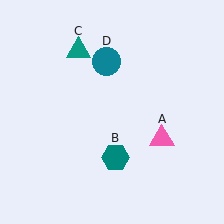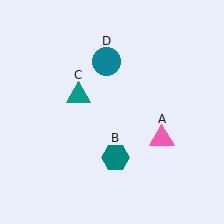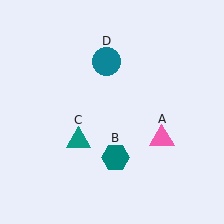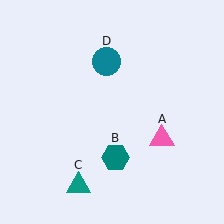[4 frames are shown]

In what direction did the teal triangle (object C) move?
The teal triangle (object C) moved down.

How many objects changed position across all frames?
1 object changed position: teal triangle (object C).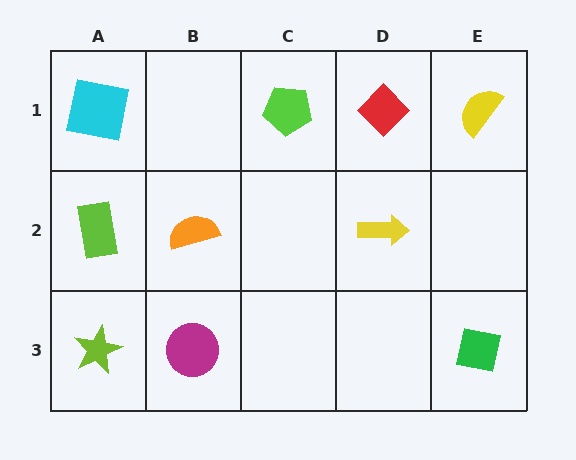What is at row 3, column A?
A lime star.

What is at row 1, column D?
A red diamond.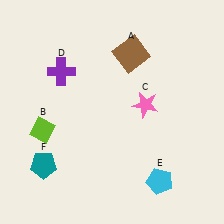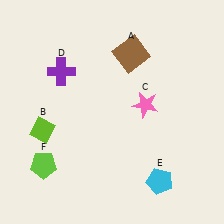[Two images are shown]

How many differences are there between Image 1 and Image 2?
There is 1 difference between the two images.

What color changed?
The pentagon (F) changed from teal in Image 1 to lime in Image 2.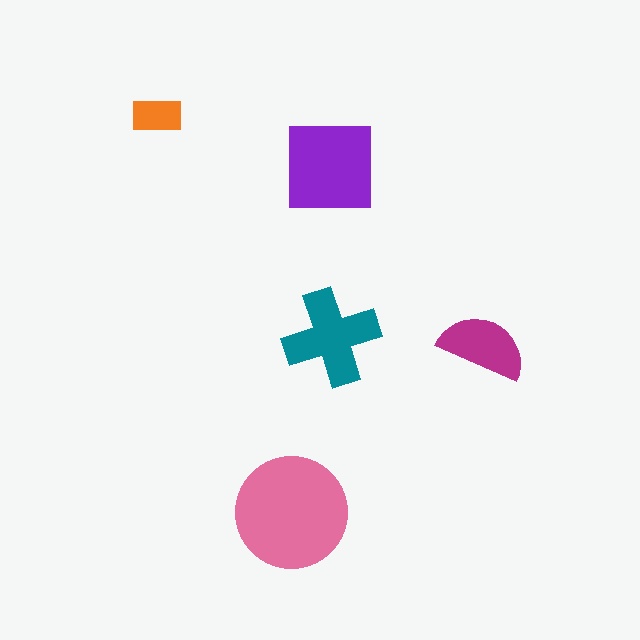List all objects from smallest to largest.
The orange rectangle, the magenta semicircle, the teal cross, the purple square, the pink circle.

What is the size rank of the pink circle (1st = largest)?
1st.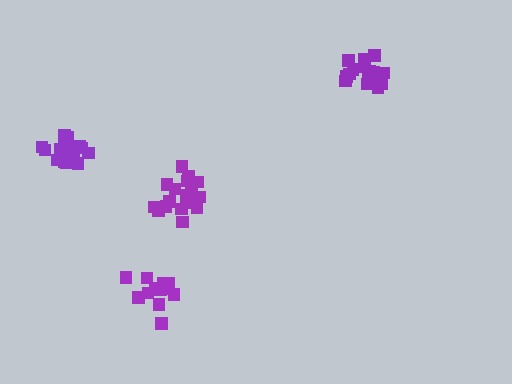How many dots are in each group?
Group 1: 17 dots, Group 2: 16 dots, Group 3: 18 dots, Group 4: 18 dots (69 total).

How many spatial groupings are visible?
There are 4 spatial groupings.